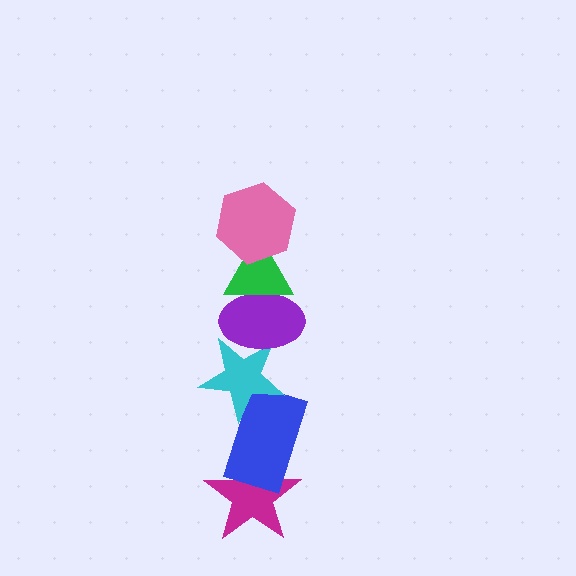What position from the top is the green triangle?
The green triangle is 2nd from the top.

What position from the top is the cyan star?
The cyan star is 4th from the top.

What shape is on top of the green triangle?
The pink hexagon is on top of the green triangle.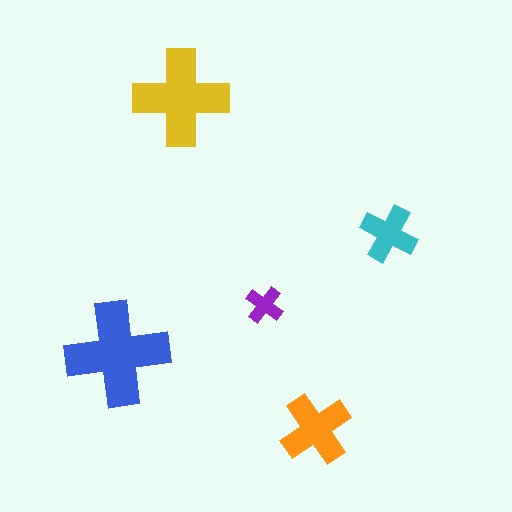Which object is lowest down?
The orange cross is bottommost.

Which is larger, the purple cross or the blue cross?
The blue one.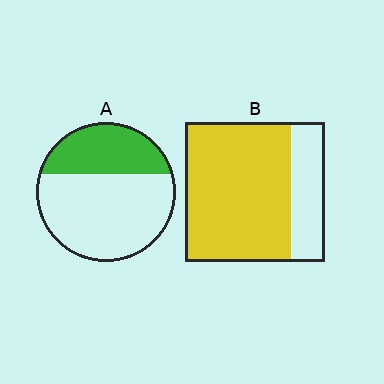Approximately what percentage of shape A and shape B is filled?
A is approximately 35% and B is approximately 75%.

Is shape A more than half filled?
No.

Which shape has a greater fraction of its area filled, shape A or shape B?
Shape B.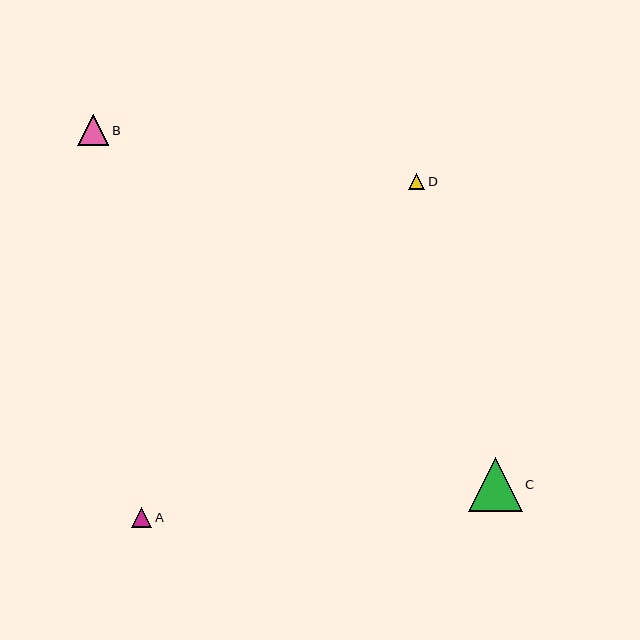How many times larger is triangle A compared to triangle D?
Triangle A is approximately 1.2 times the size of triangle D.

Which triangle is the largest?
Triangle C is the largest with a size of approximately 53 pixels.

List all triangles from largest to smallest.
From largest to smallest: C, B, A, D.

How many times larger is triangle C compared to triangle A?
Triangle C is approximately 2.6 times the size of triangle A.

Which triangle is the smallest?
Triangle D is the smallest with a size of approximately 17 pixels.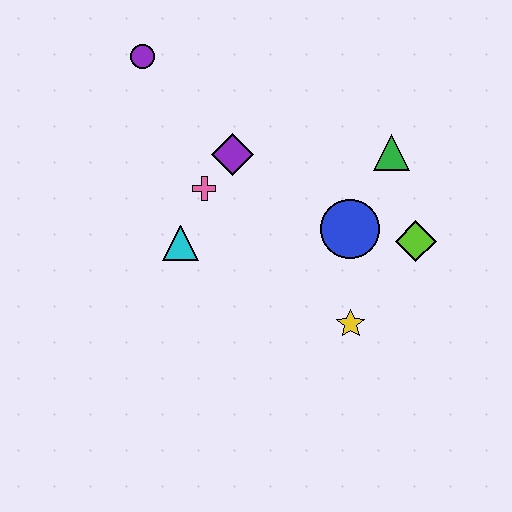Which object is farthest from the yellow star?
The purple circle is farthest from the yellow star.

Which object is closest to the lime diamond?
The blue circle is closest to the lime diamond.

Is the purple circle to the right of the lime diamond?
No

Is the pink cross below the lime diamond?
No